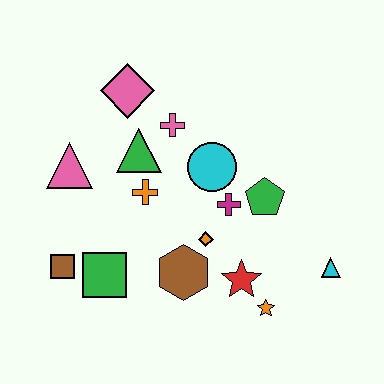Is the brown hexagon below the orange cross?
Yes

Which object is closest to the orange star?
The red star is closest to the orange star.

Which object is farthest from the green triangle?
The cyan triangle is farthest from the green triangle.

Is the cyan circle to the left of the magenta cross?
Yes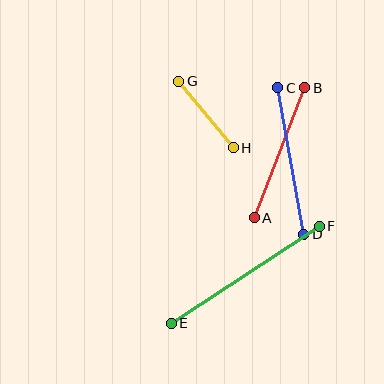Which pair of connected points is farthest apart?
Points E and F are farthest apart.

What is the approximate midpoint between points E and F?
The midpoint is at approximately (245, 275) pixels.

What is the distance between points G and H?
The distance is approximately 86 pixels.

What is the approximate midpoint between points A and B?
The midpoint is at approximately (279, 153) pixels.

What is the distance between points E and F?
The distance is approximately 177 pixels.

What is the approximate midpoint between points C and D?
The midpoint is at approximately (291, 161) pixels.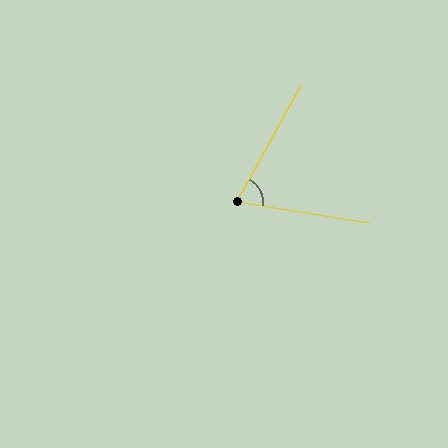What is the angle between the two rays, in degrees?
Approximately 70 degrees.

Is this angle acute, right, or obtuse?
It is acute.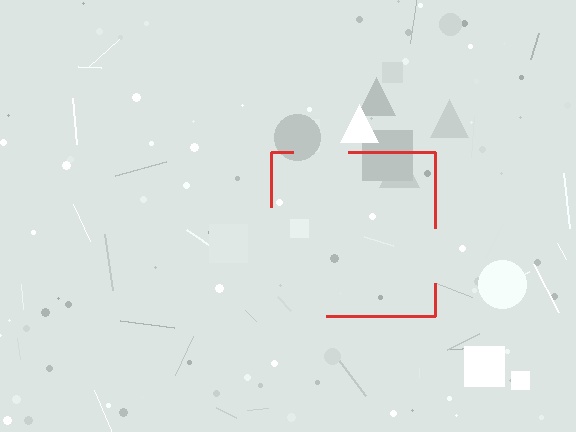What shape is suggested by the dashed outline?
The dashed outline suggests a square.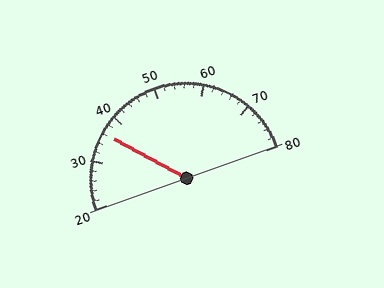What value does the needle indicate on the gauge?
The needle indicates approximately 36.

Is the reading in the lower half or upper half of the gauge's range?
The reading is in the lower half of the range (20 to 80).